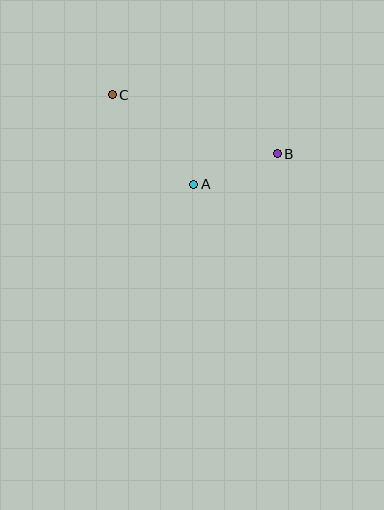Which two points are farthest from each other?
Points B and C are farthest from each other.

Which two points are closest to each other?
Points A and B are closest to each other.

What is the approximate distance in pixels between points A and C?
The distance between A and C is approximately 121 pixels.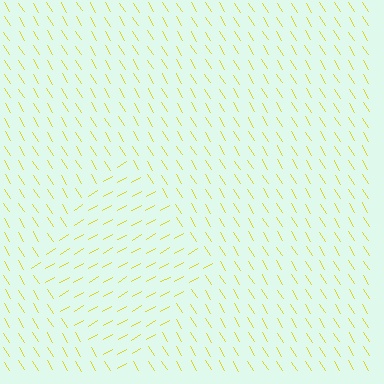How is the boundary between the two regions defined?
The boundary is defined purely by a change in line orientation (approximately 88 degrees difference). All lines are the same color and thickness.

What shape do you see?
I see a diamond.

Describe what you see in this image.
The image is filled with small yellow line segments. A diamond region in the image has lines oriented differently from the surrounding lines, creating a visible texture boundary.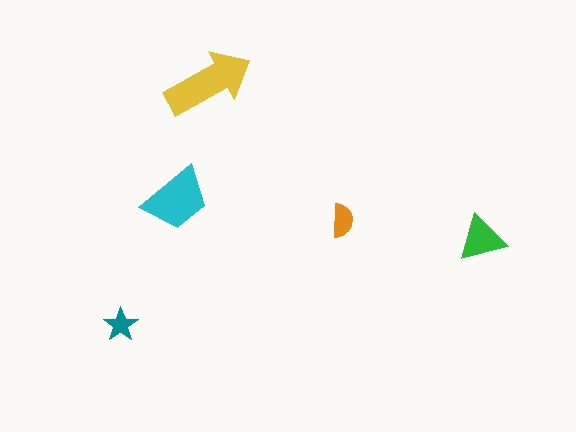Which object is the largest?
The yellow arrow.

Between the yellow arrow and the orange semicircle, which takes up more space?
The yellow arrow.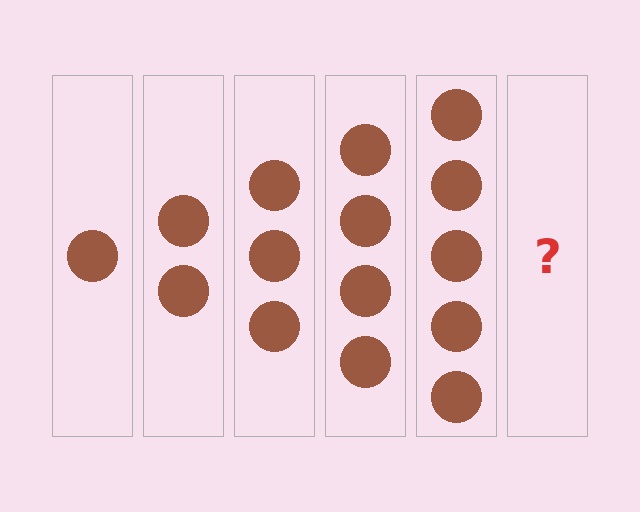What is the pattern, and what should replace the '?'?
The pattern is that each step adds one more circle. The '?' should be 6 circles.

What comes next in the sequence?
The next element should be 6 circles.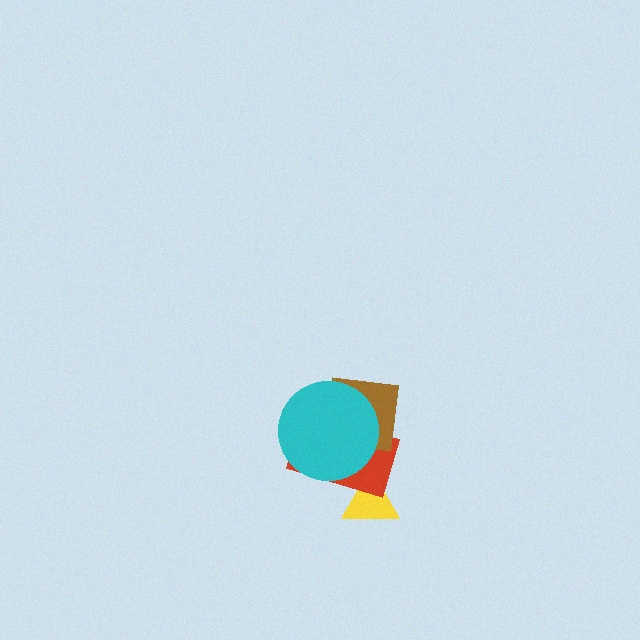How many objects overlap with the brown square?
2 objects overlap with the brown square.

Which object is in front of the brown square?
The cyan circle is in front of the brown square.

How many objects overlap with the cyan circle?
2 objects overlap with the cyan circle.